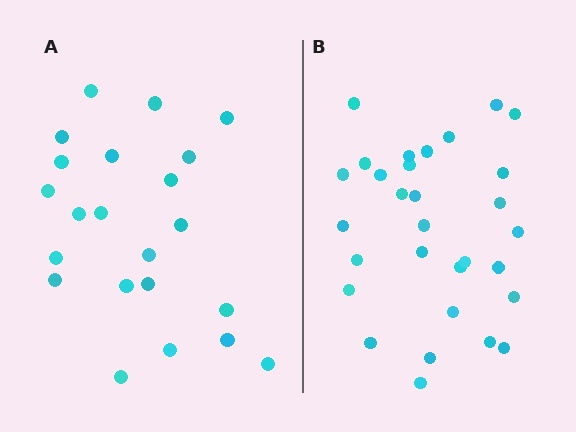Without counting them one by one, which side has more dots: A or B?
Region B (the right region) has more dots.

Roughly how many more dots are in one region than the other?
Region B has roughly 8 or so more dots than region A.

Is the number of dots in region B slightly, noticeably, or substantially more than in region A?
Region B has noticeably more, but not dramatically so. The ratio is roughly 1.4 to 1.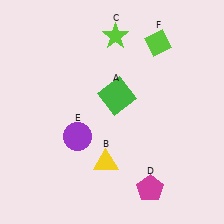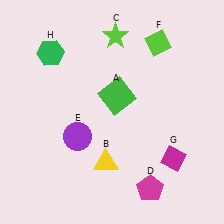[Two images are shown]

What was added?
A magenta diamond (G), a green hexagon (H) were added in Image 2.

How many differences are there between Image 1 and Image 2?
There are 2 differences between the two images.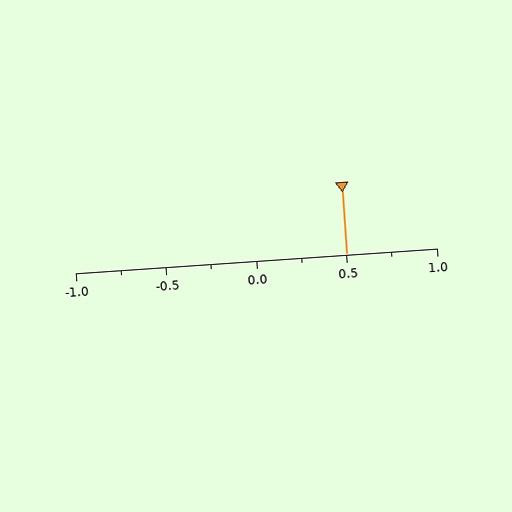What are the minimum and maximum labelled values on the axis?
The axis runs from -1.0 to 1.0.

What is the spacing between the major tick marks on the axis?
The major ticks are spaced 0.5 apart.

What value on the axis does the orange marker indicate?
The marker indicates approximately 0.5.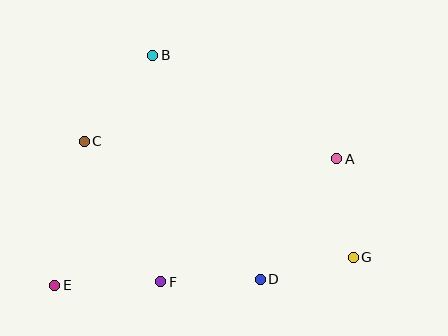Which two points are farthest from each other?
Points A and E are farthest from each other.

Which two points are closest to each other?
Points D and G are closest to each other.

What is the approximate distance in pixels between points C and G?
The distance between C and G is approximately 293 pixels.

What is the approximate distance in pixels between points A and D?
The distance between A and D is approximately 143 pixels.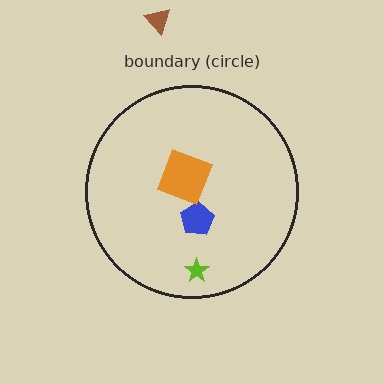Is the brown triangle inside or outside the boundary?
Outside.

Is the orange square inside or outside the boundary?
Inside.